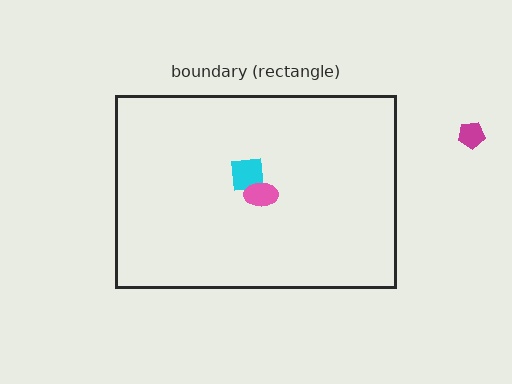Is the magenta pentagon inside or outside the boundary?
Outside.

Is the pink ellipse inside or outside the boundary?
Inside.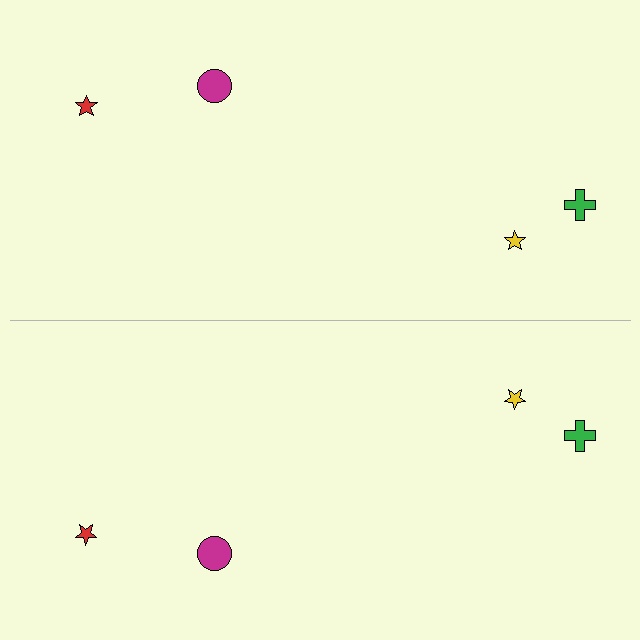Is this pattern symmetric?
Yes, this pattern has bilateral (reflection) symmetry.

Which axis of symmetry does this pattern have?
The pattern has a horizontal axis of symmetry running through the center of the image.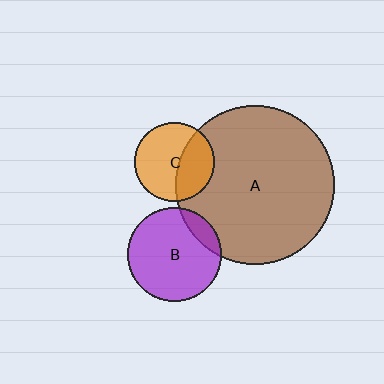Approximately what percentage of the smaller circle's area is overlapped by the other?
Approximately 40%.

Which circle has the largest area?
Circle A (brown).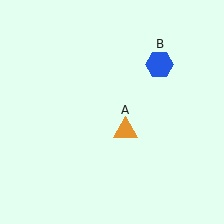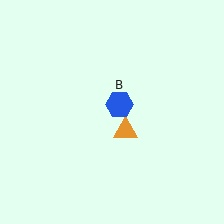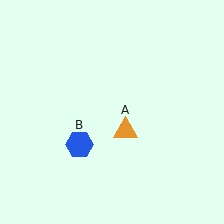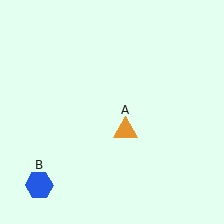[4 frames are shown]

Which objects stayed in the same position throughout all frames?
Orange triangle (object A) remained stationary.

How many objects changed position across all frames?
1 object changed position: blue hexagon (object B).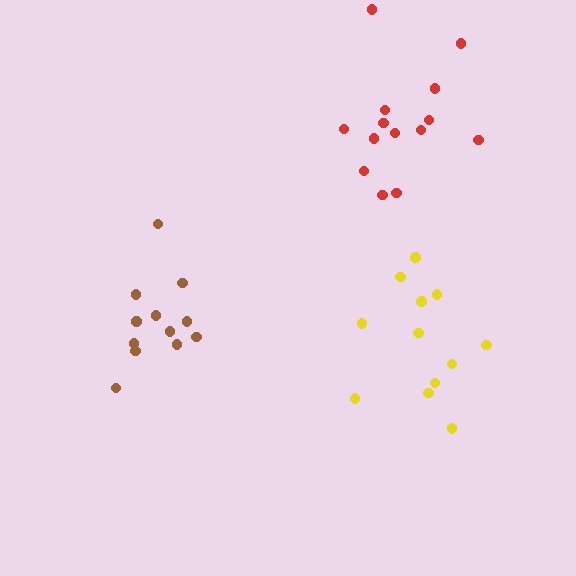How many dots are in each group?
Group 1: 14 dots, Group 2: 12 dots, Group 3: 12 dots (38 total).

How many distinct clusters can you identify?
There are 3 distinct clusters.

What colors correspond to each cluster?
The clusters are colored: red, brown, yellow.